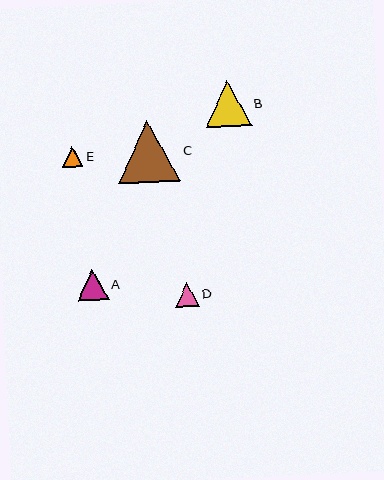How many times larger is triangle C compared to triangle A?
Triangle C is approximately 2.0 times the size of triangle A.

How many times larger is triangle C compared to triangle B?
Triangle C is approximately 1.4 times the size of triangle B.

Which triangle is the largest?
Triangle C is the largest with a size of approximately 63 pixels.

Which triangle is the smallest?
Triangle E is the smallest with a size of approximately 21 pixels.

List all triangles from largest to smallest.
From largest to smallest: C, B, A, D, E.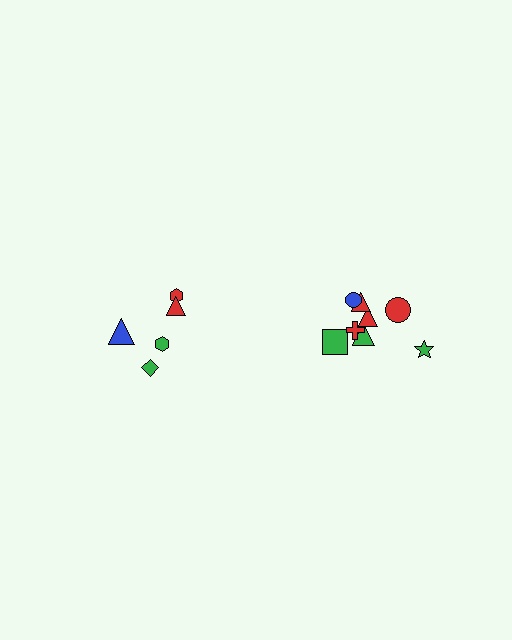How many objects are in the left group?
There are 5 objects.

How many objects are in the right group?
There are 8 objects.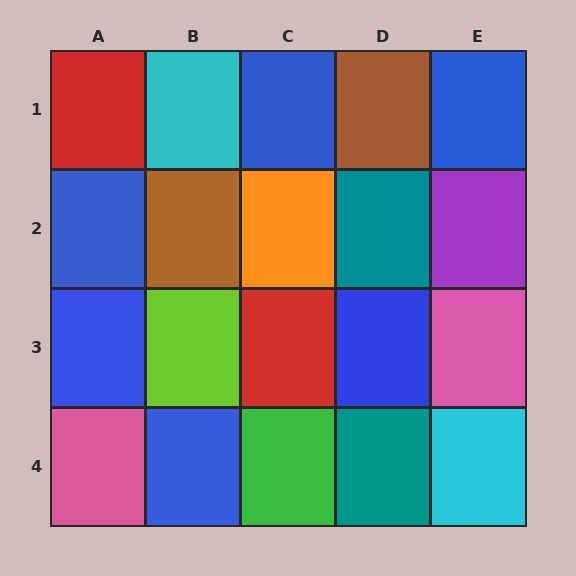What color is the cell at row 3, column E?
Pink.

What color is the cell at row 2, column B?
Brown.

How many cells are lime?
1 cell is lime.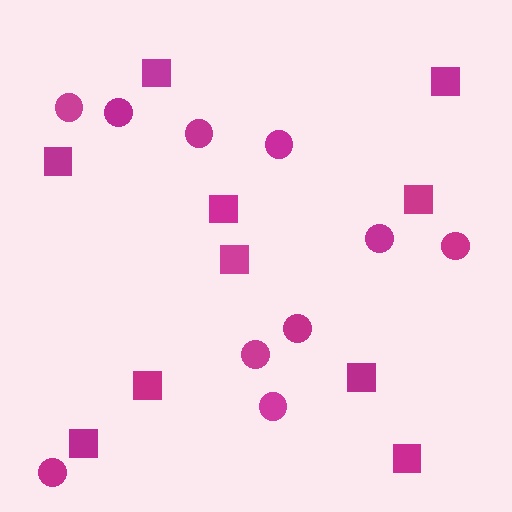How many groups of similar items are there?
There are 2 groups: one group of circles (10) and one group of squares (10).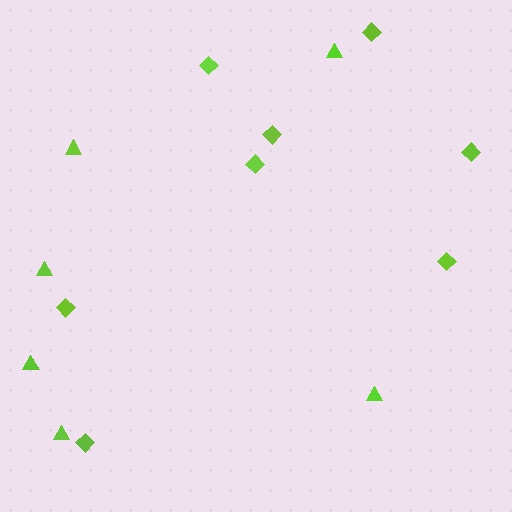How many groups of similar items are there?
There are 2 groups: one group of diamonds (8) and one group of triangles (6).